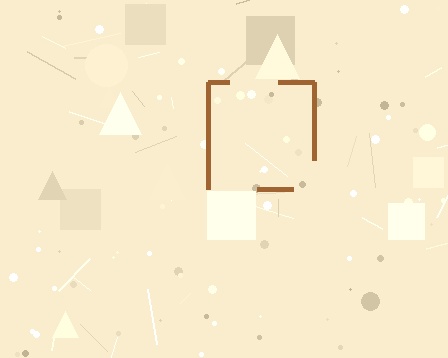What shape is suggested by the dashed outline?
The dashed outline suggests a square.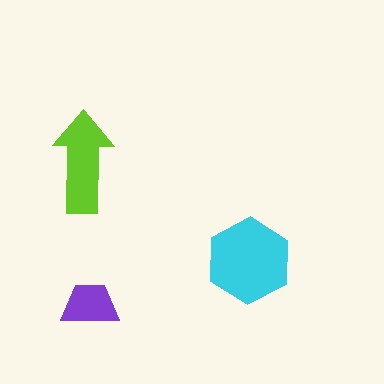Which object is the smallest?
The purple trapezoid.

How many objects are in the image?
There are 3 objects in the image.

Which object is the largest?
The cyan hexagon.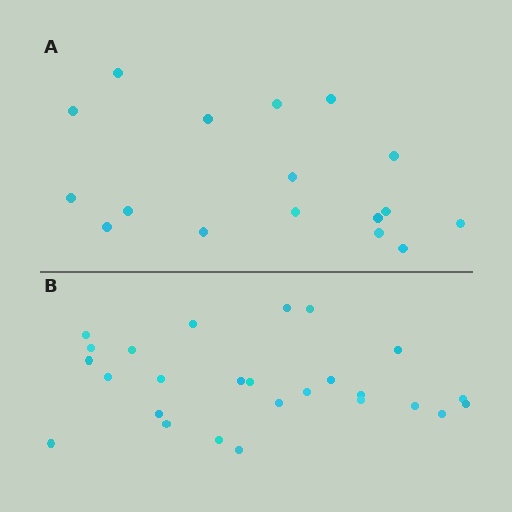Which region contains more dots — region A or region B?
Region B (the bottom region) has more dots.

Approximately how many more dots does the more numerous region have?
Region B has roughly 8 or so more dots than region A.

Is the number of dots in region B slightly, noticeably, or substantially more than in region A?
Region B has substantially more. The ratio is roughly 1.5 to 1.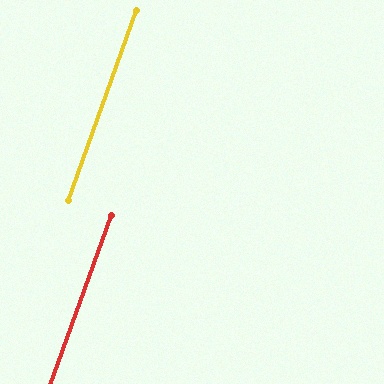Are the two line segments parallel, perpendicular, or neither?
Parallel — their directions differ by only 0.2°.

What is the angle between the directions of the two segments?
Approximately 0 degrees.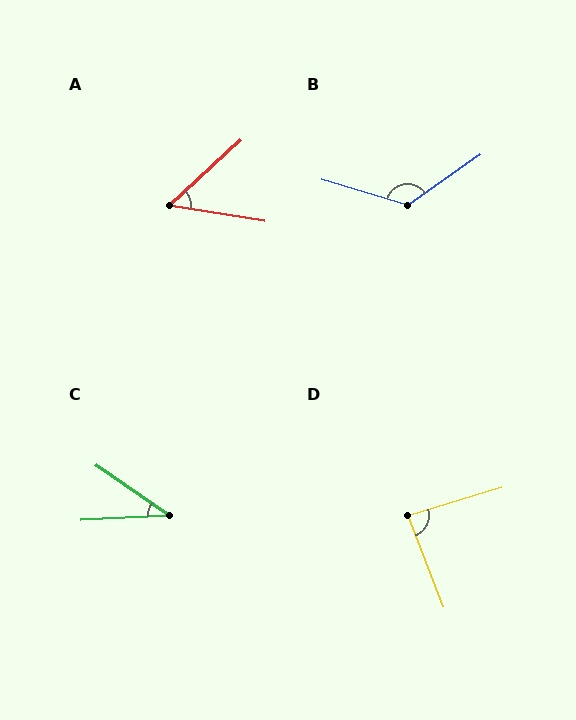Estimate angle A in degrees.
Approximately 52 degrees.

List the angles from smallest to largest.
C (38°), A (52°), D (85°), B (128°).